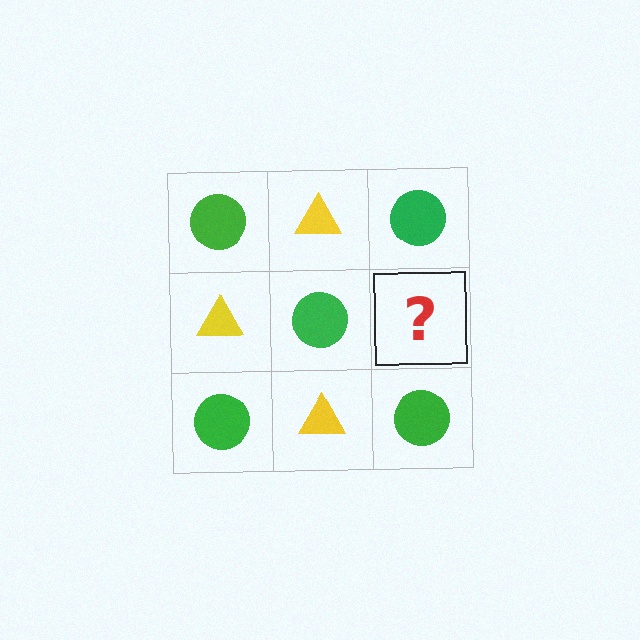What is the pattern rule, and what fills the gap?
The rule is that it alternates green circle and yellow triangle in a checkerboard pattern. The gap should be filled with a yellow triangle.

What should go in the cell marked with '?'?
The missing cell should contain a yellow triangle.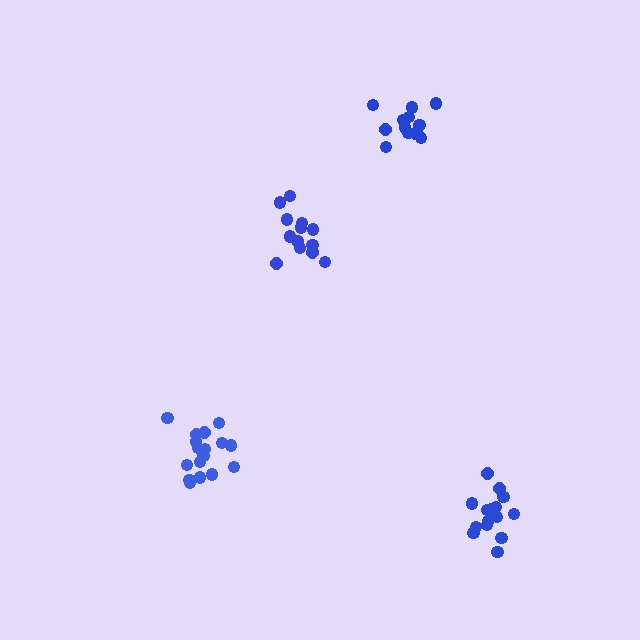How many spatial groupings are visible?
There are 4 spatial groupings.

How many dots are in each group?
Group 1: 17 dots, Group 2: 15 dots, Group 3: 13 dots, Group 4: 13 dots (58 total).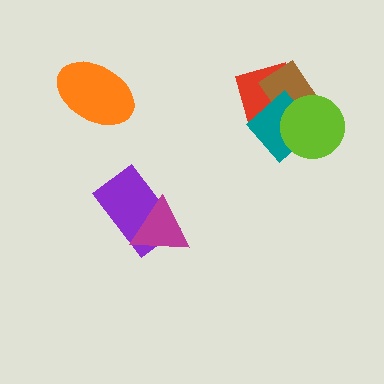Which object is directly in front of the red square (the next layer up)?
The brown rectangle is directly in front of the red square.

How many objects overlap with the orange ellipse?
0 objects overlap with the orange ellipse.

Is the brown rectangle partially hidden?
Yes, it is partially covered by another shape.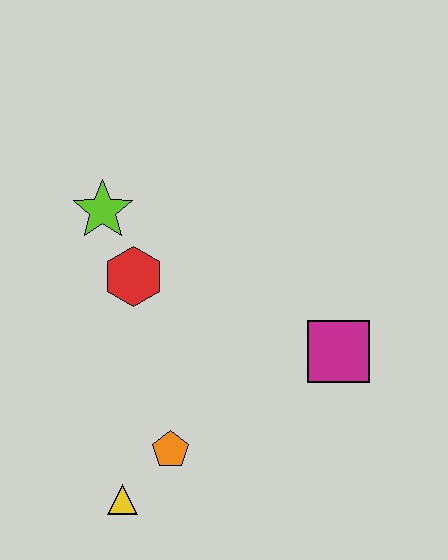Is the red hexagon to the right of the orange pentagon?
No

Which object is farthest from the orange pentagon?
The lime star is farthest from the orange pentagon.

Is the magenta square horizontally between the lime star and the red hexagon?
No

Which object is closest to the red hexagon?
The lime star is closest to the red hexagon.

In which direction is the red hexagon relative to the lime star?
The red hexagon is below the lime star.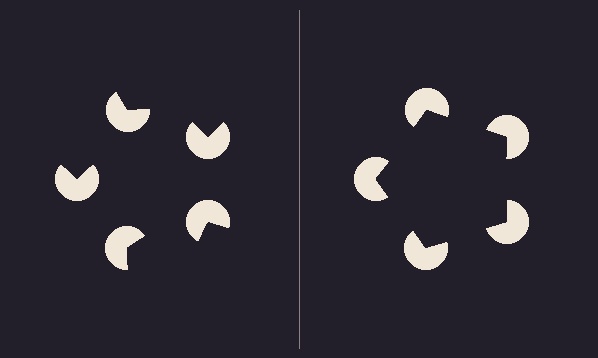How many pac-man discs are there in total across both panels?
10 — 5 on each side.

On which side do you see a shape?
An illusory pentagon appears on the right side. On the left side the wedge cuts are rotated, so no coherent shape forms.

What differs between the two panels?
The pac-man discs are positioned identically on both sides; only the wedge orientations differ. On the right they align to a pentagon; on the left they are misaligned.